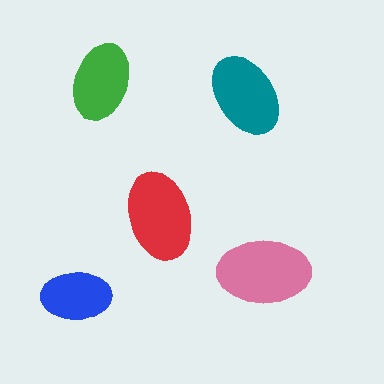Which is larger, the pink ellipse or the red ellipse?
The pink one.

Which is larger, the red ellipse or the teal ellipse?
The red one.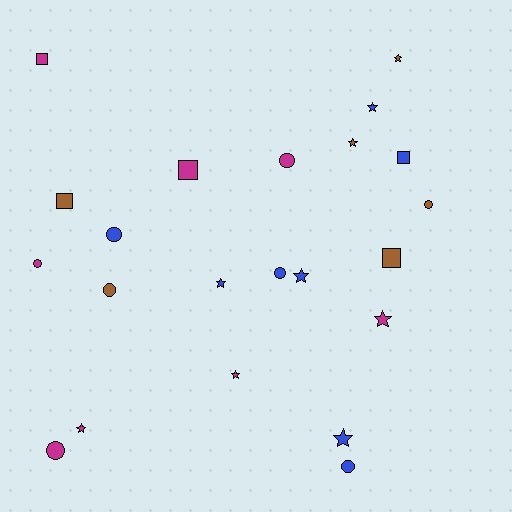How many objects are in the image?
There are 22 objects.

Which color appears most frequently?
Magenta, with 8 objects.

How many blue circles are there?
There are 3 blue circles.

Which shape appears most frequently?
Star, with 9 objects.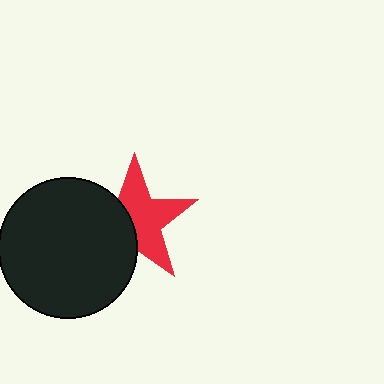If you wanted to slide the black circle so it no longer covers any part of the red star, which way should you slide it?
Slide it left — that is the most direct way to separate the two shapes.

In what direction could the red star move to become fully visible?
The red star could move right. That would shift it out from behind the black circle entirely.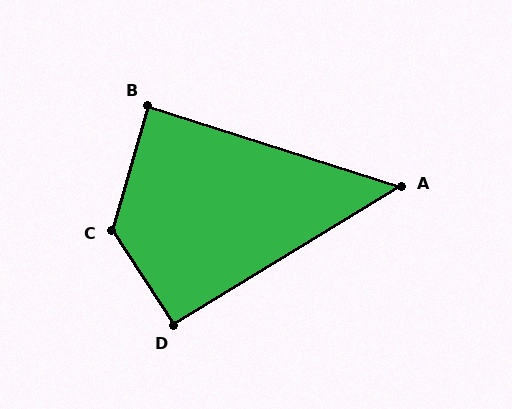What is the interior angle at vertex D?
Approximately 92 degrees (approximately right).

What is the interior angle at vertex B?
Approximately 88 degrees (approximately right).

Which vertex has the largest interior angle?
C, at approximately 131 degrees.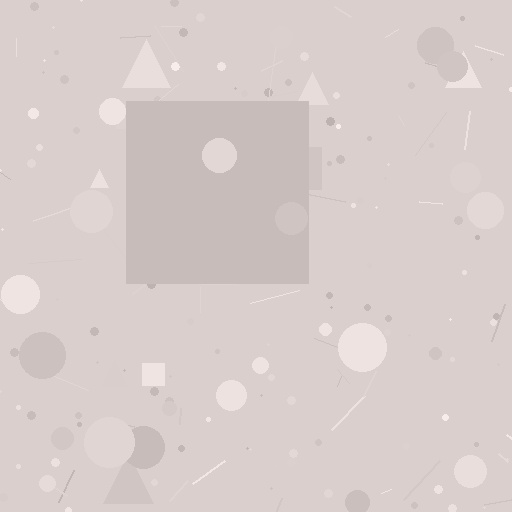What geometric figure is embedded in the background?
A square is embedded in the background.